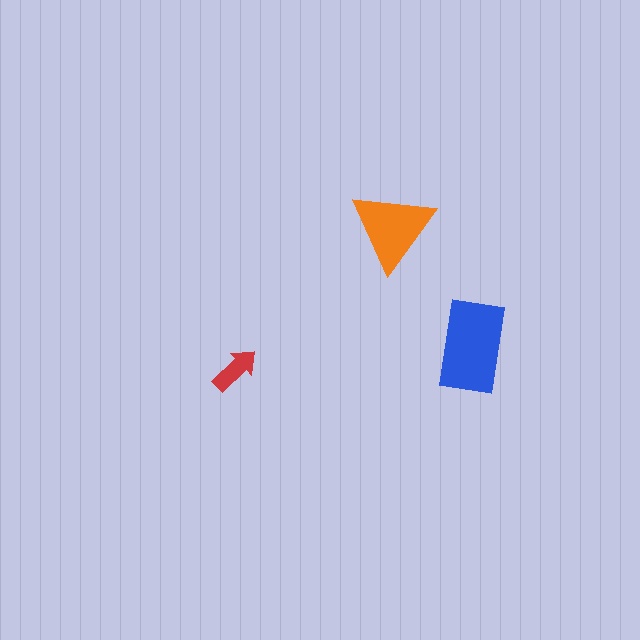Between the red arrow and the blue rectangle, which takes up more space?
The blue rectangle.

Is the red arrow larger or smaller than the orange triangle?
Smaller.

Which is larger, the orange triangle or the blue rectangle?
The blue rectangle.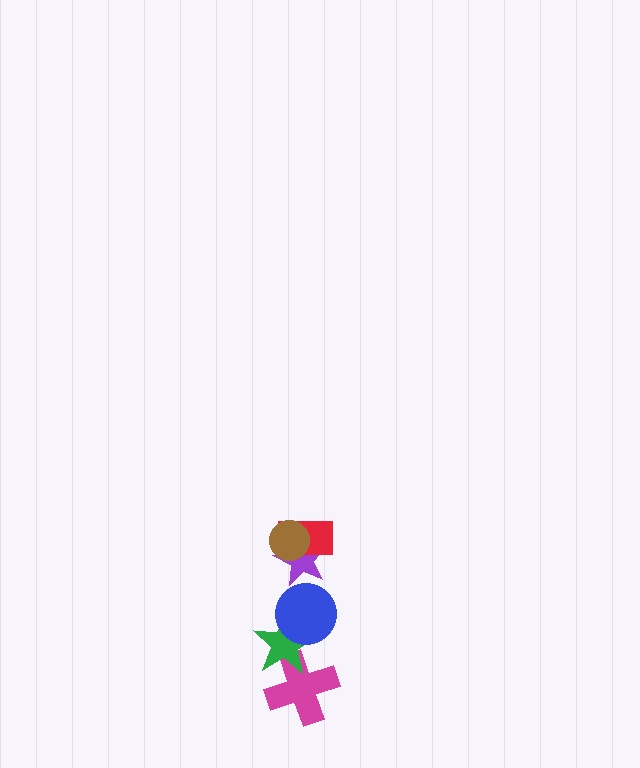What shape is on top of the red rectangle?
The brown circle is on top of the red rectangle.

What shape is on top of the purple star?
The red rectangle is on top of the purple star.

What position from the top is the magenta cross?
The magenta cross is 6th from the top.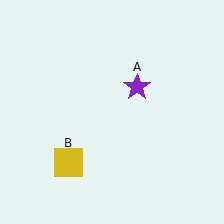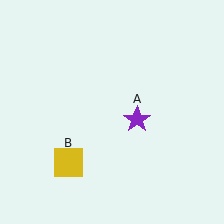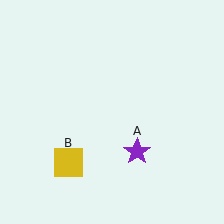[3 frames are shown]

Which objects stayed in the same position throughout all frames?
Yellow square (object B) remained stationary.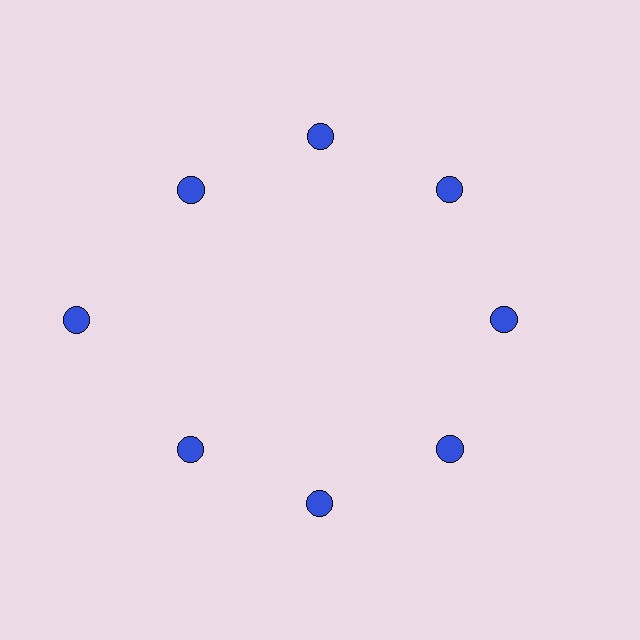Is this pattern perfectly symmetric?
No. The 8 blue circles are arranged in a ring, but one element near the 9 o'clock position is pushed outward from the center, breaking the 8-fold rotational symmetry.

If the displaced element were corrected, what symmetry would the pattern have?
It would have 8-fold rotational symmetry — the pattern would map onto itself every 45 degrees.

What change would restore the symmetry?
The symmetry would be restored by moving it inward, back onto the ring so that all 8 circles sit at equal angles and equal distance from the center.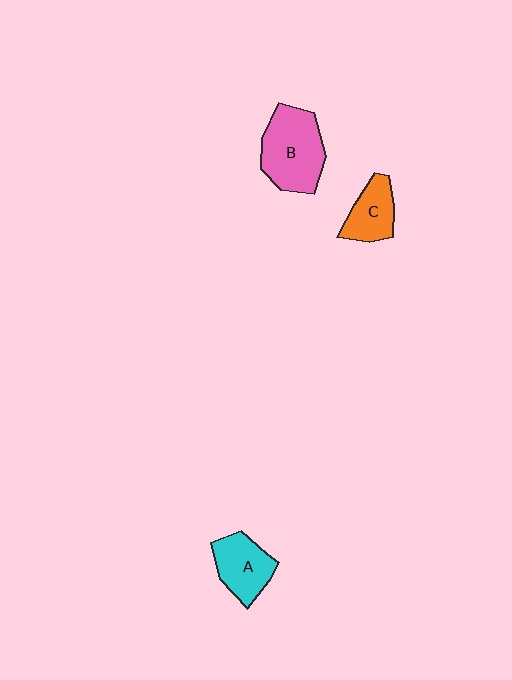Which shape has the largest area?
Shape B (pink).